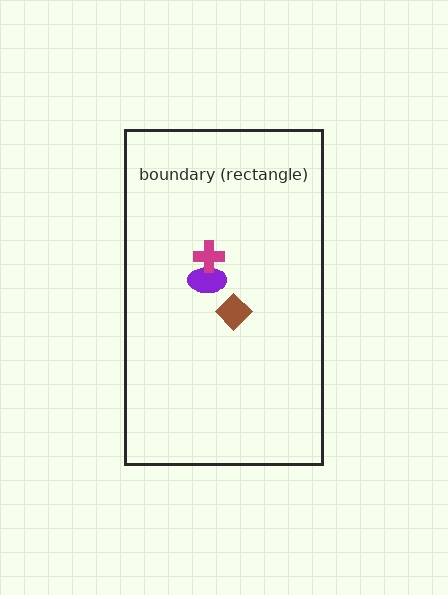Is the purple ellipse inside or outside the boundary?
Inside.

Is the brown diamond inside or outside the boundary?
Inside.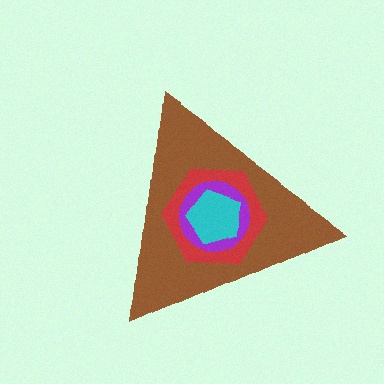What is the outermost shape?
The brown triangle.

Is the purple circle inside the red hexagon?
Yes.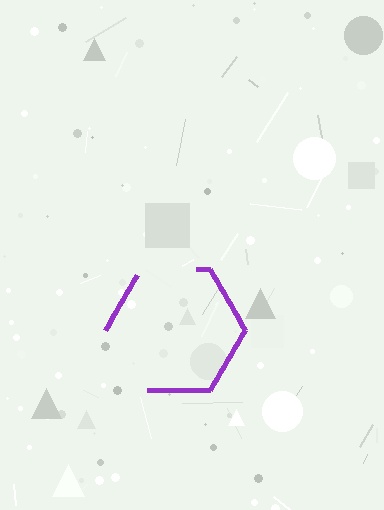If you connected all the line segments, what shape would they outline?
They would outline a hexagon.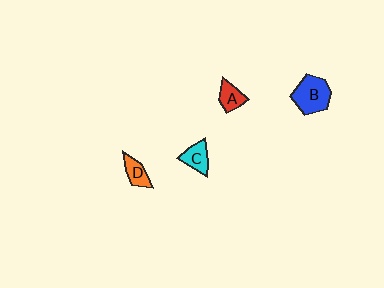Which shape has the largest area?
Shape B (blue).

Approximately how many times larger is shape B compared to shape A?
Approximately 1.9 times.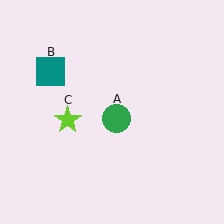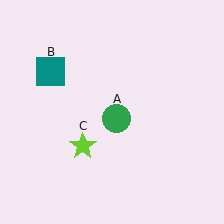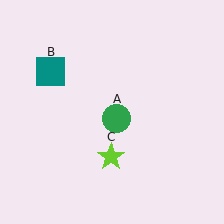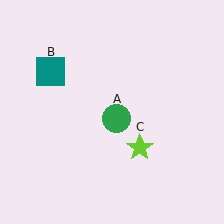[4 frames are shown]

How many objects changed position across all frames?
1 object changed position: lime star (object C).